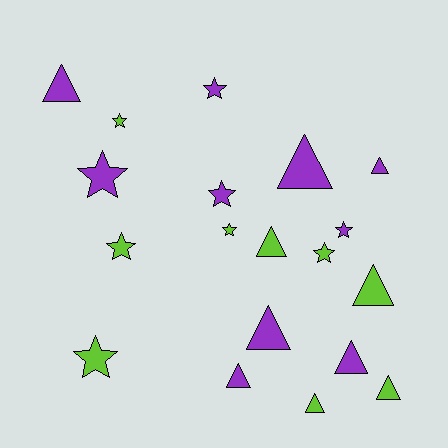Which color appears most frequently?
Purple, with 10 objects.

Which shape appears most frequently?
Triangle, with 10 objects.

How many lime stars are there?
There are 5 lime stars.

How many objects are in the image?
There are 19 objects.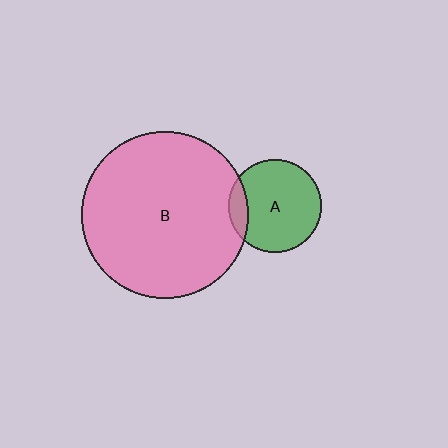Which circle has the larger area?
Circle B (pink).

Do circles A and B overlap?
Yes.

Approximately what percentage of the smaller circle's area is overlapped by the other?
Approximately 15%.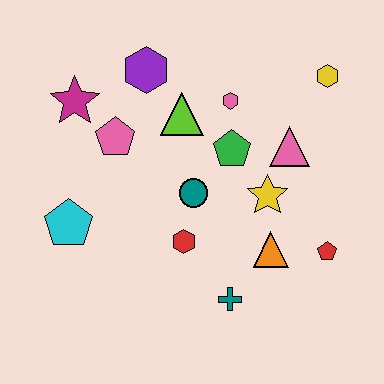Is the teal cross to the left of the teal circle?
No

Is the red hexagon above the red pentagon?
Yes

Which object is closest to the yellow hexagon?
The pink triangle is closest to the yellow hexagon.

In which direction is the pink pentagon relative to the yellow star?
The pink pentagon is to the left of the yellow star.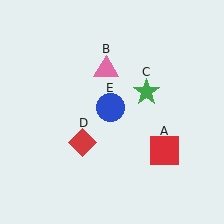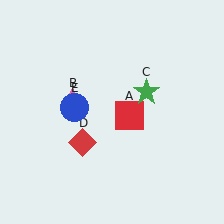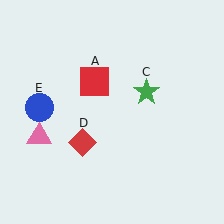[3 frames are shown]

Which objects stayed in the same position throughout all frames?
Green star (object C) and red diamond (object D) remained stationary.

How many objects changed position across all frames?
3 objects changed position: red square (object A), pink triangle (object B), blue circle (object E).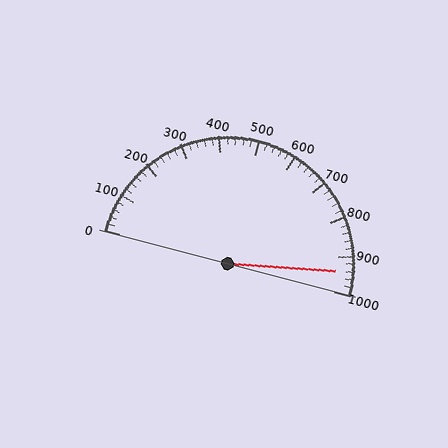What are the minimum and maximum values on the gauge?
The gauge ranges from 0 to 1000.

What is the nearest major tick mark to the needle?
The nearest major tick mark is 900.